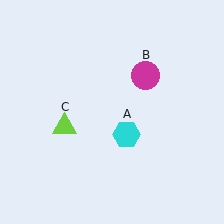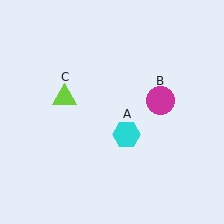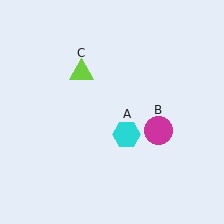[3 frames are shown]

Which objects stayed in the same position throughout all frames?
Cyan hexagon (object A) remained stationary.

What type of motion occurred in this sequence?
The magenta circle (object B), lime triangle (object C) rotated clockwise around the center of the scene.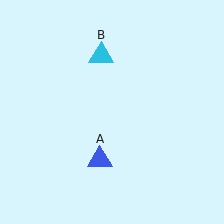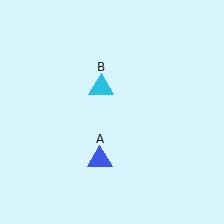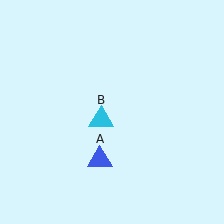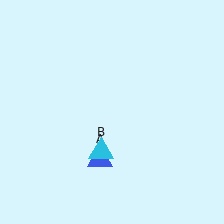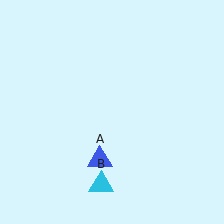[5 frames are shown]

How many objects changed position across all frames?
1 object changed position: cyan triangle (object B).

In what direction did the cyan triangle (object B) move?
The cyan triangle (object B) moved down.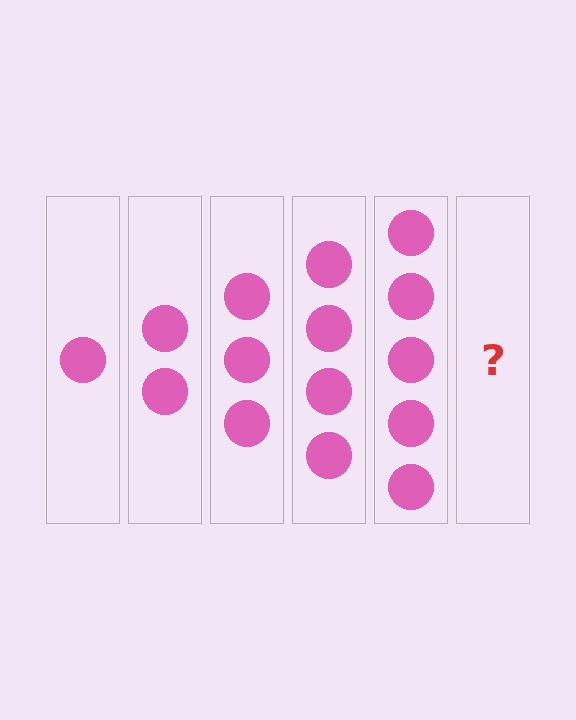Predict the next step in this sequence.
The next step is 6 circles.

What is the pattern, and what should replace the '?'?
The pattern is that each step adds one more circle. The '?' should be 6 circles.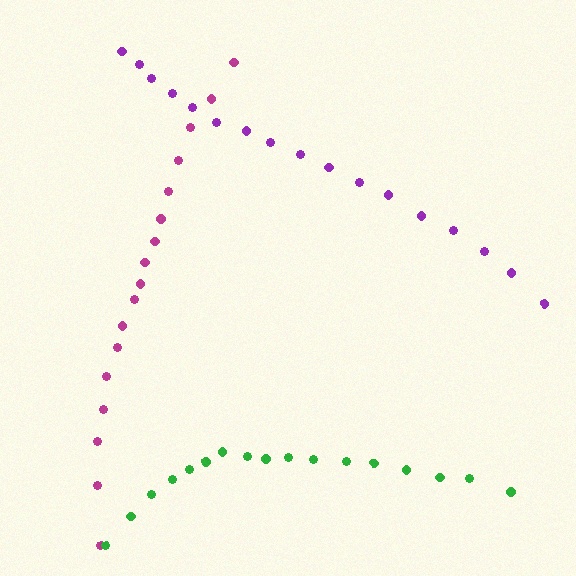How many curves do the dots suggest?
There are 3 distinct paths.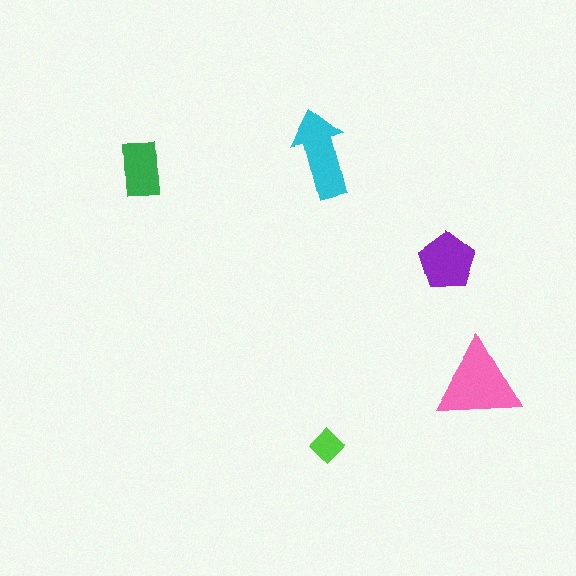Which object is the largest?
The pink triangle.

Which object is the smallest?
The lime diamond.